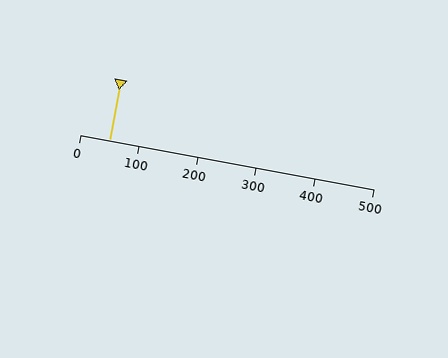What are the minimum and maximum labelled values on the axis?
The axis runs from 0 to 500.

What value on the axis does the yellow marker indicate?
The marker indicates approximately 50.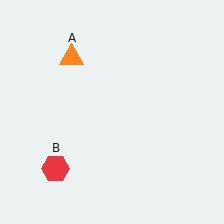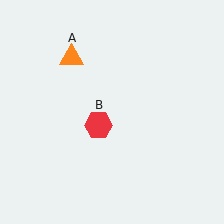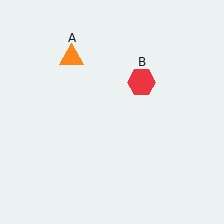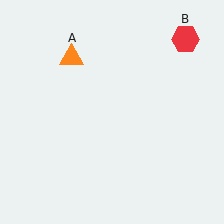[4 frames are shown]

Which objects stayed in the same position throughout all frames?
Orange triangle (object A) remained stationary.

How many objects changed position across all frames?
1 object changed position: red hexagon (object B).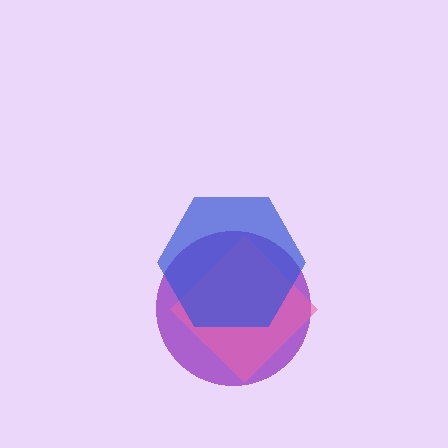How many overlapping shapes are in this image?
There are 3 overlapping shapes in the image.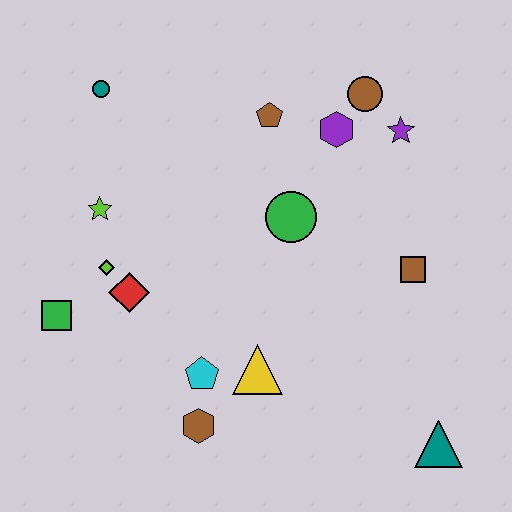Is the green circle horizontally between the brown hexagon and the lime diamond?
No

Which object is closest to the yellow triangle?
The cyan pentagon is closest to the yellow triangle.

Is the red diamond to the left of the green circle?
Yes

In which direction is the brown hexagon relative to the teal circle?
The brown hexagon is below the teal circle.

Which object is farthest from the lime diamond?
The teal triangle is farthest from the lime diamond.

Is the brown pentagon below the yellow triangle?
No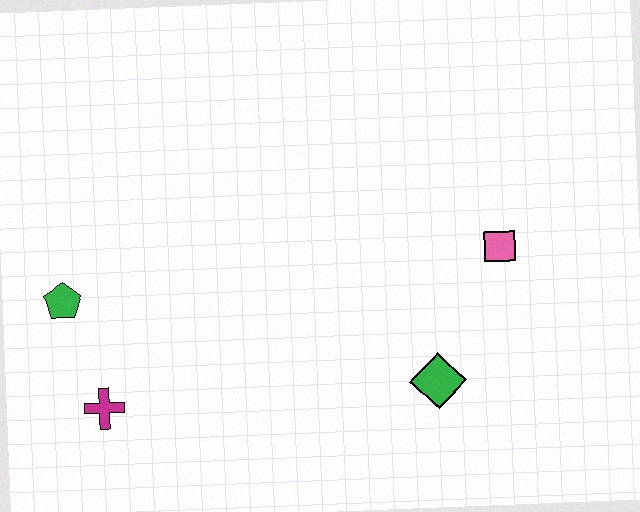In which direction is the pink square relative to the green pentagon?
The pink square is to the right of the green pentagon.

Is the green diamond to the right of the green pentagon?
Yes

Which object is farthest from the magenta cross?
The pink square is farthest from the magenta cross.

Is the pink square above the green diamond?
Yes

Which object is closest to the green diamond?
The pink square is closest to the green diamond.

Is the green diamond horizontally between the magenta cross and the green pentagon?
No